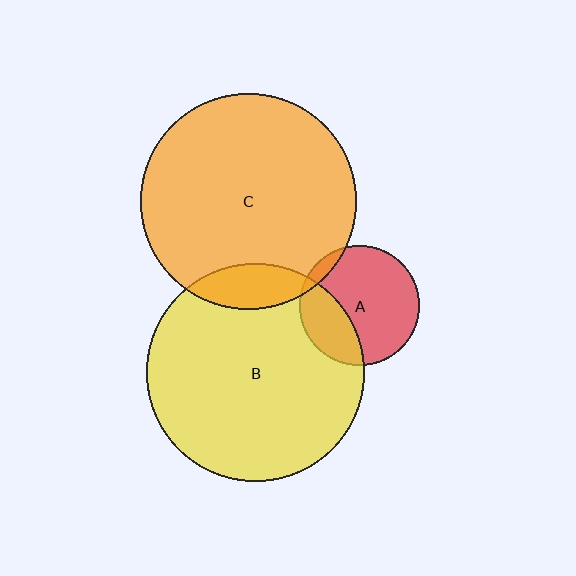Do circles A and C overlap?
Yes.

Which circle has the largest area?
Circle B (yellow).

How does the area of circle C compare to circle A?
Approximately 3.2 times.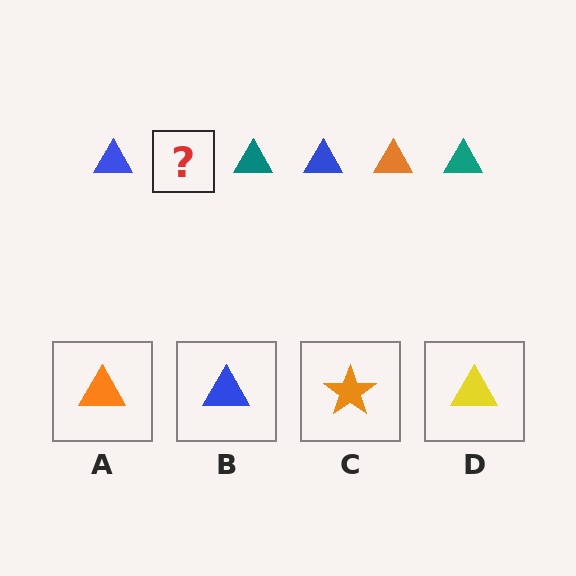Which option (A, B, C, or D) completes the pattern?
A.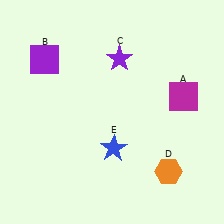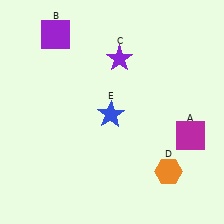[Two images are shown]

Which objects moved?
The objects that moved are: the magenta square (A), the purple square (B), the blue star (E).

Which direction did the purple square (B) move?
The purple square (B) moved up.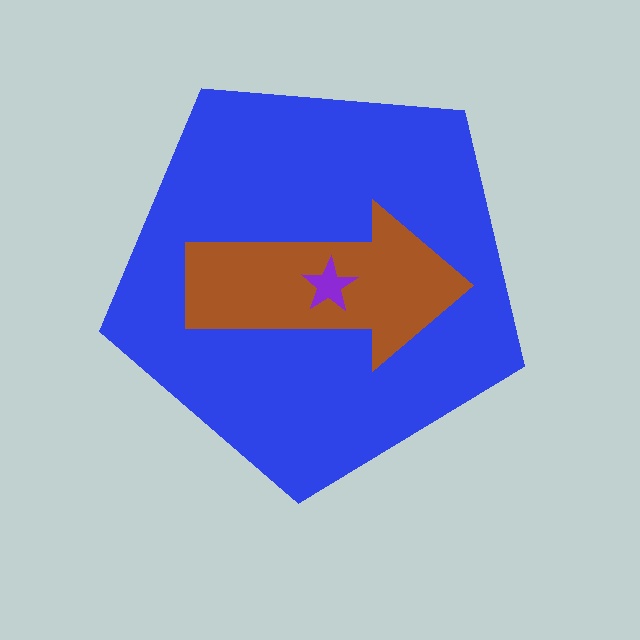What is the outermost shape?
The blue pentagon.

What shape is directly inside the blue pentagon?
The brown arrow.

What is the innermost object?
The purple star.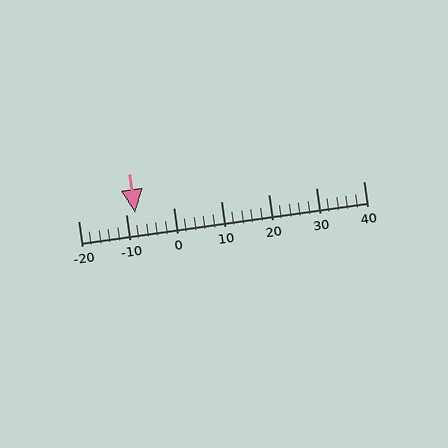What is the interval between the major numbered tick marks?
The major tick marks are spaced 10 units apart.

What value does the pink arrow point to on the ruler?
The pink arrow points to approximately -8.